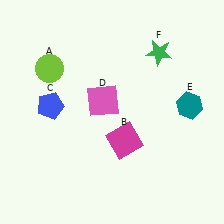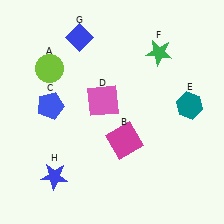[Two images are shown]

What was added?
A blue diamond (G), a blue star (H) were added in Image 2.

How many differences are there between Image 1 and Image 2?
There are 2 differences between the two images.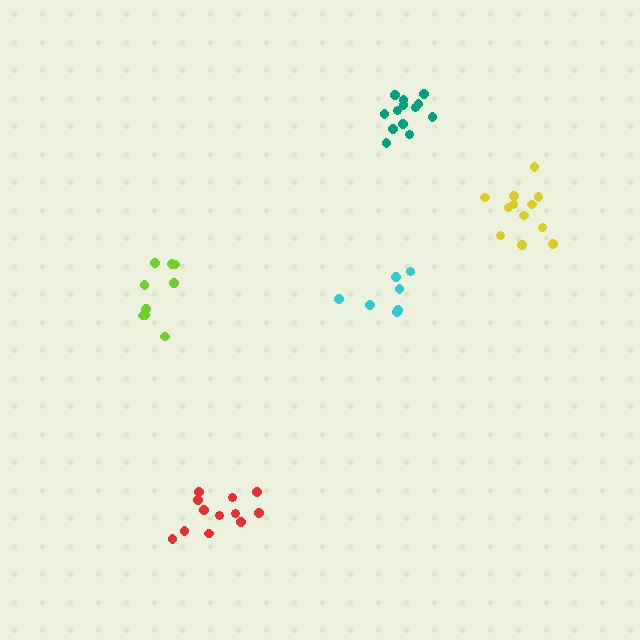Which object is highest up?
The teal cluster is topmost.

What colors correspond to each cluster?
The clusters are colored: cyan, teal, lime, yellow, red.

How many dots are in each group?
Group 1: 7 dots, Group 2: 13 dots, Group 3: 9 dots, Group 4: 12 dots, Group 5: 12 dots (53 total).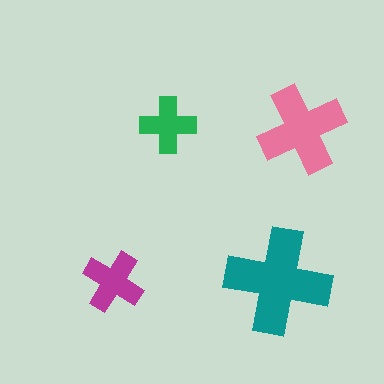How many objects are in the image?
There are 4 objects in the image.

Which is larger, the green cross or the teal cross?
The teal one.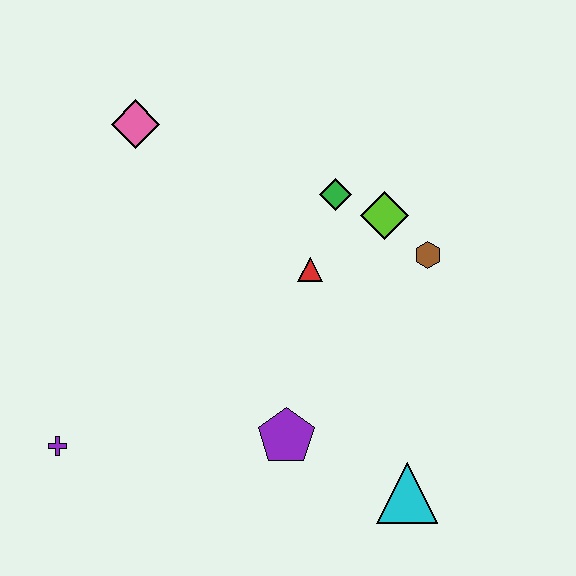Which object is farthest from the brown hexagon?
The purple cross is farthest from the brown hexagon.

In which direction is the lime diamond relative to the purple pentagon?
The lime diamond is above the purple pentagon.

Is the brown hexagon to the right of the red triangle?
Yes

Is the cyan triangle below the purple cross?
Yes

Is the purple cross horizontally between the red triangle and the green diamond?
No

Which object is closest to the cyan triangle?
The purple pentagon is closest to the cyan triangle.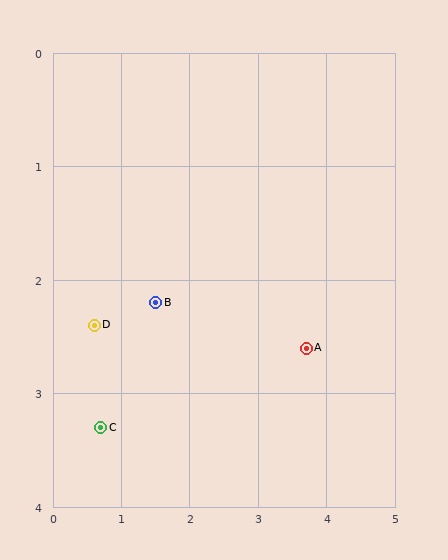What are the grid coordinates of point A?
Point A is at approximately (3.7, 2.6).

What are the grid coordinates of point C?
Point C is at approximately (0.7, 3.3).